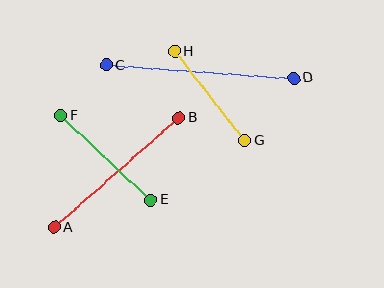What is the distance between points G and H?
The distance is approximately 114 pixels.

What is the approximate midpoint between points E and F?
The midpoint is at approximately (106, 158) pixels.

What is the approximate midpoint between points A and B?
The midpoint is at approximately (116, 172) pixels.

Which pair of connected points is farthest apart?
Points C and D are farthest apart.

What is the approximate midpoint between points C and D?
The midpoint is at approximately (200, 72) pixels.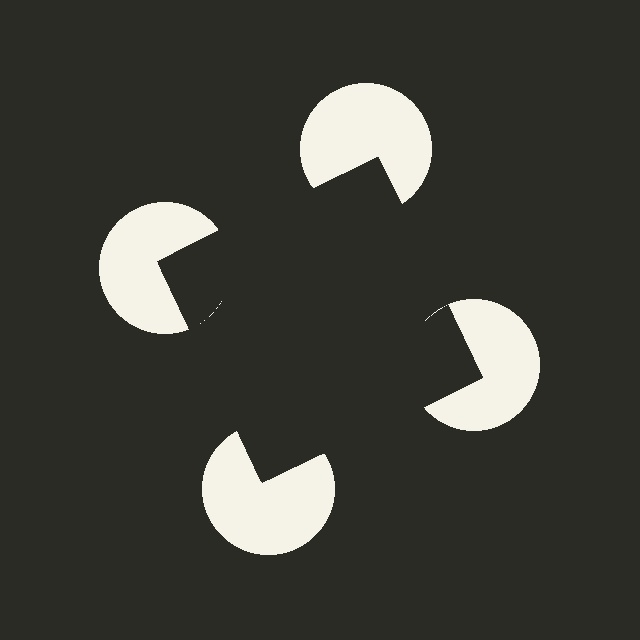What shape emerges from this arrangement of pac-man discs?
An illusory square — its edges are inferred from the aligned wedge cuts in the pac-man discs, not physically drawn.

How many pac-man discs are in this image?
There are 4 — one at each vertex of the illusory square.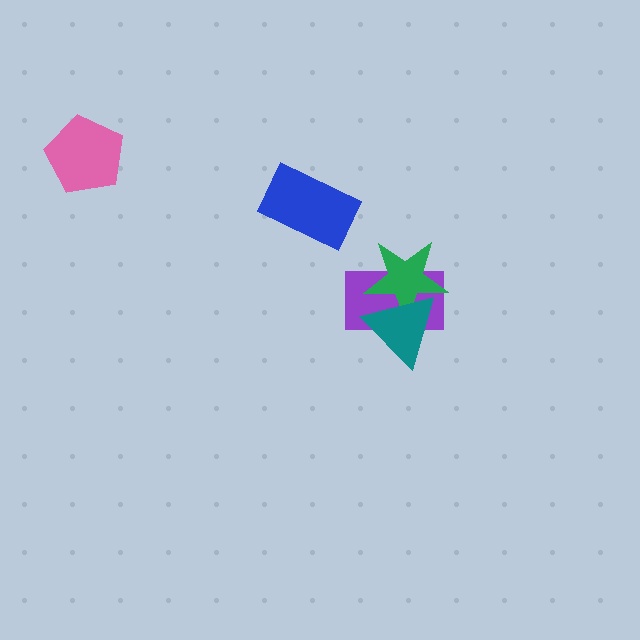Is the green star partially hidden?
Yes, it is partially covered by another shape.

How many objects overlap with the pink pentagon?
0 objects overlap with the pink pentagon.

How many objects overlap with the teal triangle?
2 objects overlap with the teal triangle.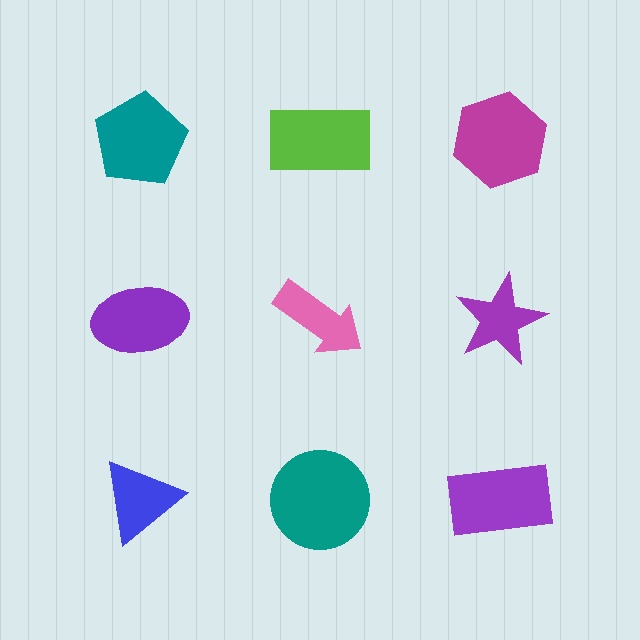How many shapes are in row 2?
3 shapes.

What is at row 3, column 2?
A teal circle.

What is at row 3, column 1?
A blue triangle.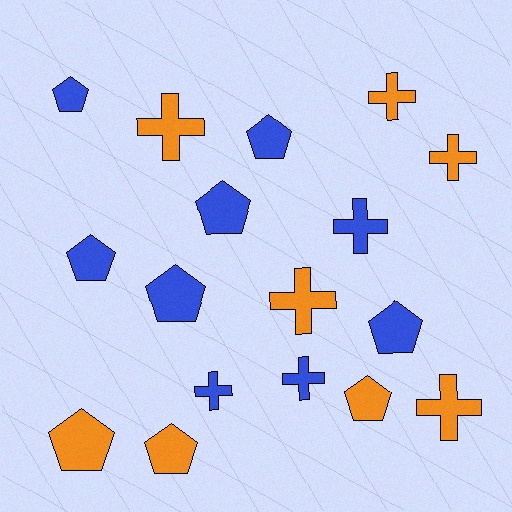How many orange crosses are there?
There are 5 orange crosses.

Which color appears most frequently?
Blue, with 9 objects.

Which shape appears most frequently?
Pentagon, with 9 objects.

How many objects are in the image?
There are 17 objects.